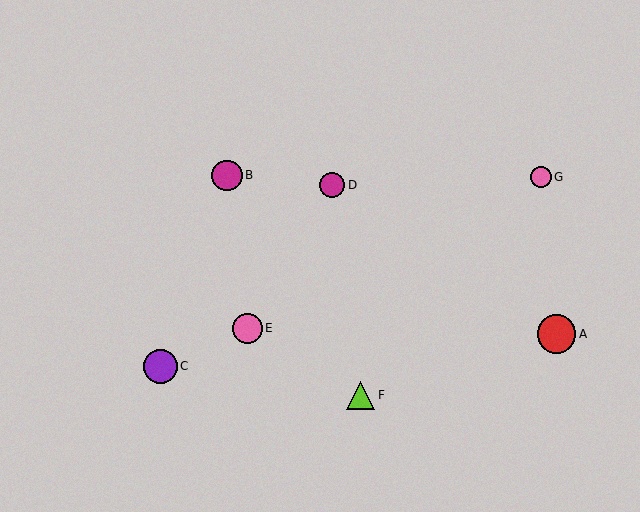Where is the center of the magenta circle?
The center of the magenta circle is at (227, 175).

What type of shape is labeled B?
Shape B is a magenta circle.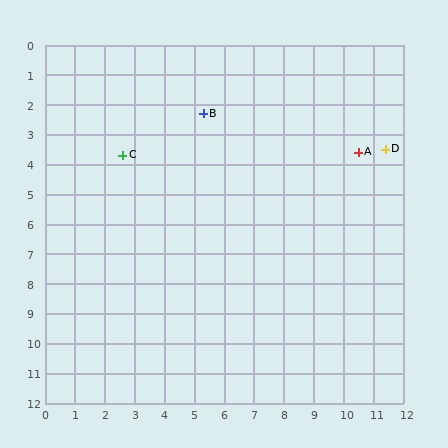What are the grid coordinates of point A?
Point A is at approximately (10.5, 3.6).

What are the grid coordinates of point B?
Point B is at approximately (5.3, 2.3).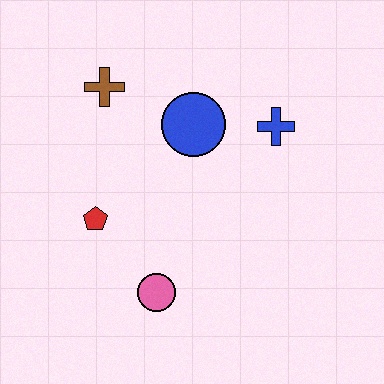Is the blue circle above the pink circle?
Yes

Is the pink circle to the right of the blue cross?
No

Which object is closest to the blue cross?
The blue circle is closest to the blue cross.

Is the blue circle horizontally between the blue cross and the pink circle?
Yes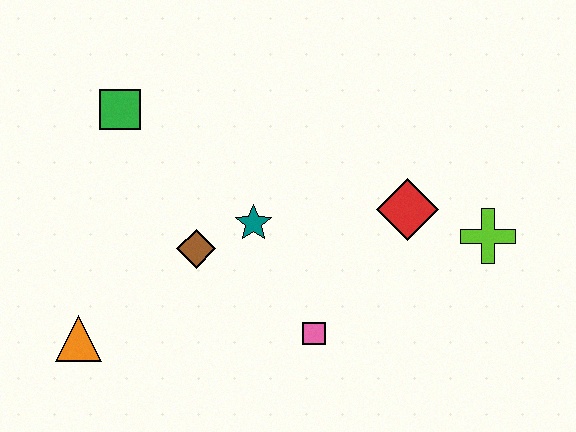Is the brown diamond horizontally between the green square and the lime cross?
Yes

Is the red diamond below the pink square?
No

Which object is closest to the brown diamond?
The teal star is closest to the brown diamond.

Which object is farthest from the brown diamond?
The lime cross is farthest from the brown diamond.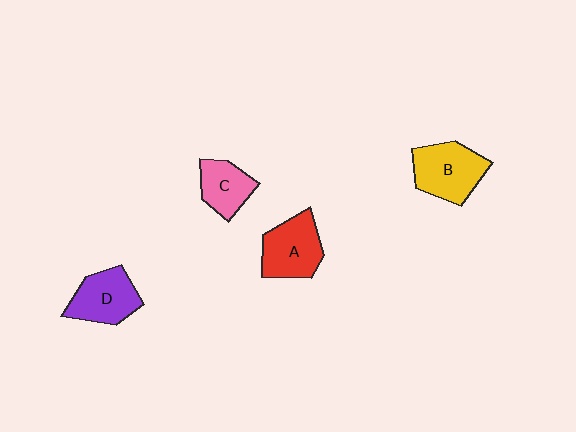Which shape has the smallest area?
Shape C (pink).